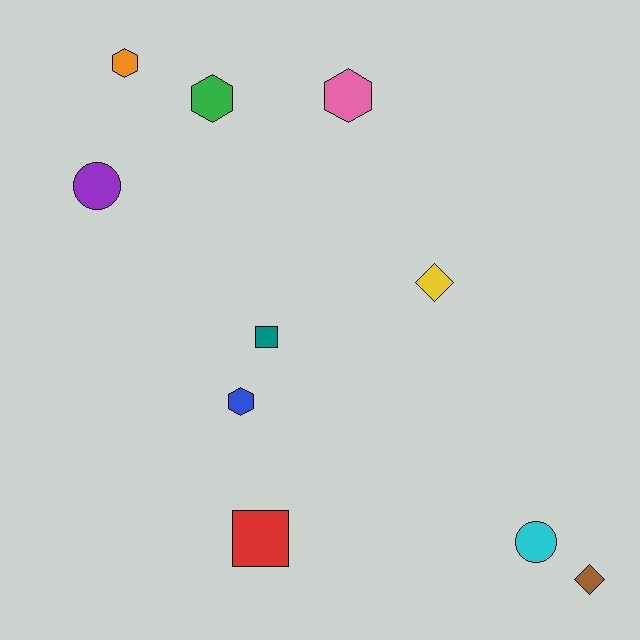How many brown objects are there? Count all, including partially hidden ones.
There is 1 brown object.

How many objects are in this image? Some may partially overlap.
There are 10 objects.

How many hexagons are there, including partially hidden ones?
There are 4 hexagons.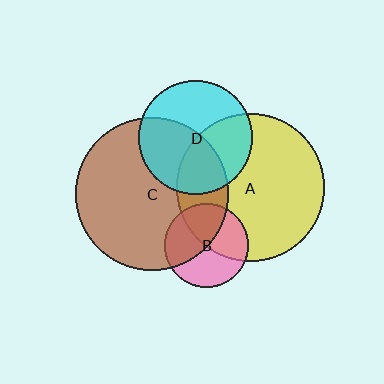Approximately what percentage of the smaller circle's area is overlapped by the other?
Approximately 45%.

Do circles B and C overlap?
Yes.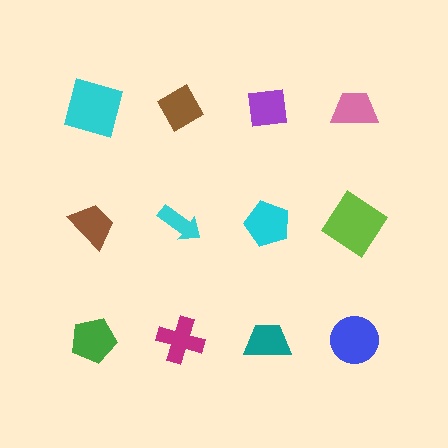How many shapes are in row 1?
4 shapes.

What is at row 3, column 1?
A green pentagon.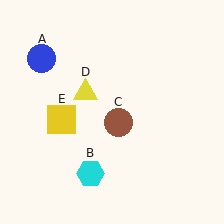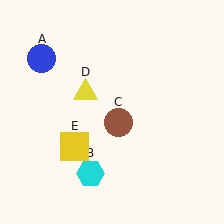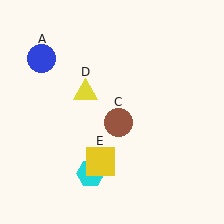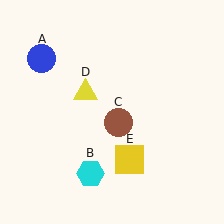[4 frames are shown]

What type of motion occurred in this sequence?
The yellow square (object E) rotated counterclockwise around the center of the scene.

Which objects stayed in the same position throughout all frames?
Blue circle (object A) and cyan hexagon (object B) and brown circle (object C) and yellow triangle (object D) remained stationary.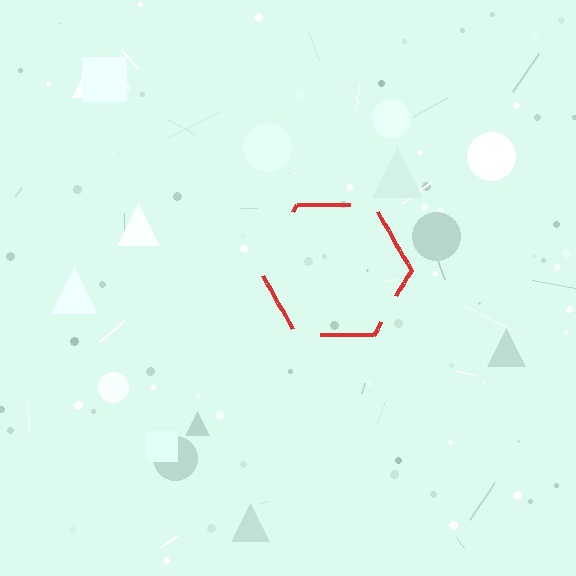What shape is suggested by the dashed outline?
The dashed outline suggests a hexagon.